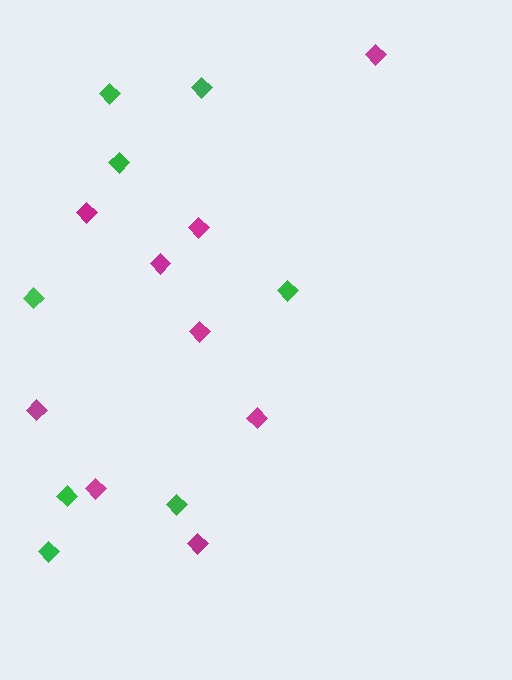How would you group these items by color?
There are 2 groups: one group of magenta diamonds (9) and one group of green diamonds (8).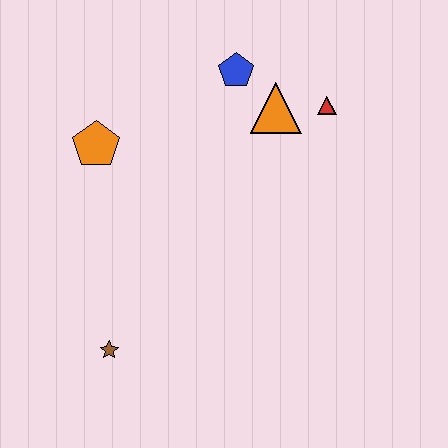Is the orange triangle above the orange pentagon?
Yes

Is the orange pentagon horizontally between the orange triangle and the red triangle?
No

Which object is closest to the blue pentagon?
The orange triangle is closest to the blue pentagon.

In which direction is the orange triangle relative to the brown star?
The orange triangle is above the brown star.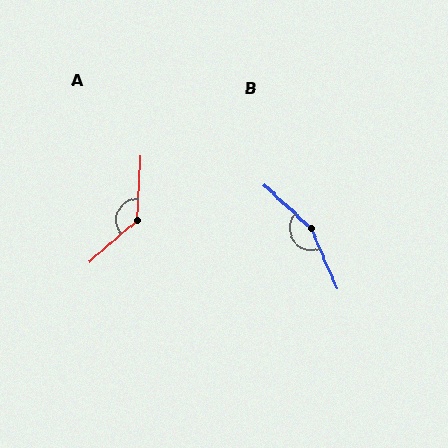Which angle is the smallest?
A, at approximately 134 degrees.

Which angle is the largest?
B, at approximately 156 degrees.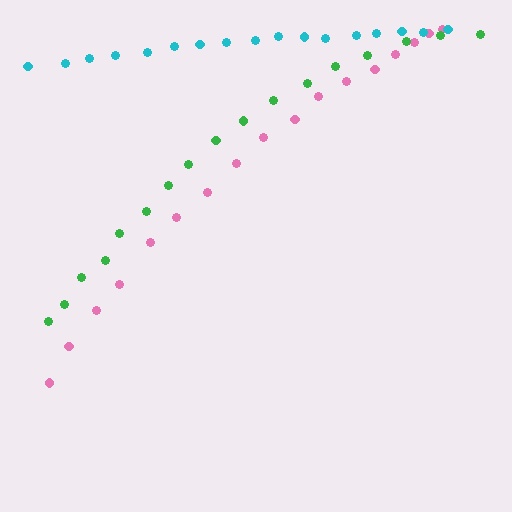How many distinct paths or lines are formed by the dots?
There are 3 distinct paths.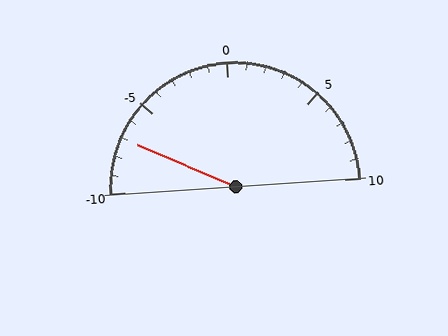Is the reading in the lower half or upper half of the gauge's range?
The reading is in the lower half of the range (-10 to 10).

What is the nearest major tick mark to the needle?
The nearest major tick mark is -5.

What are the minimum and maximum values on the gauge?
The gauge ranges from -10 to 10.